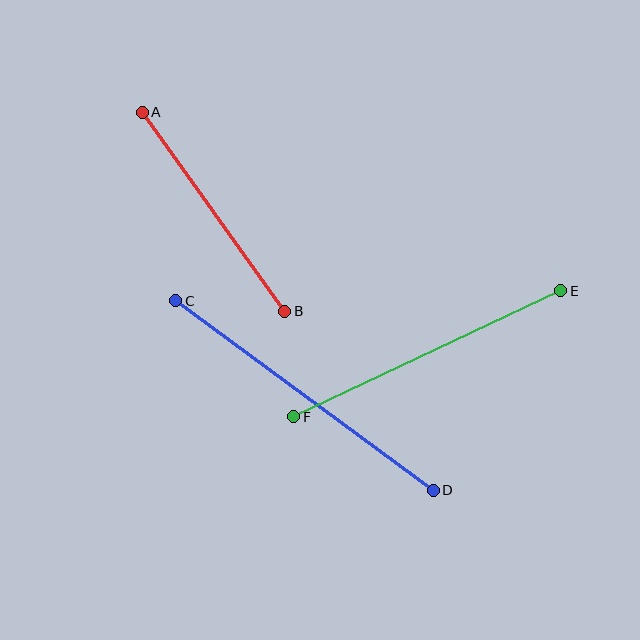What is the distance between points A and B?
The distance is approximately 245 pixels.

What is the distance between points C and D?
The distance is approximately 320 pixels.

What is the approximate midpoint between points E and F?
The midpoint is at approximately (427, 354) pixels.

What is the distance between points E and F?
The distance is approximately 295 pixels.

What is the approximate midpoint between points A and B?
The midpoint is at approximately (213, 212) pixels.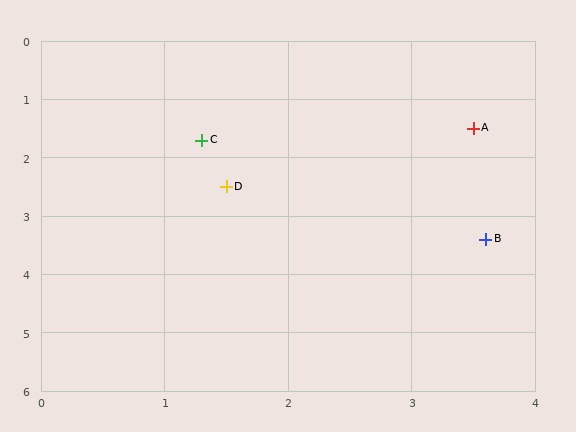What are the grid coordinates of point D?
Point D is at approximately (1.5, 2.5).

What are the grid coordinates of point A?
Point A is at approximately (3.5, 1.5).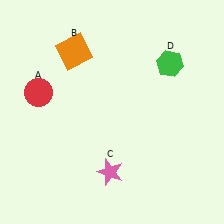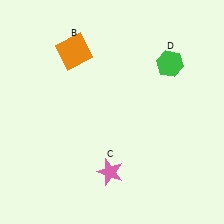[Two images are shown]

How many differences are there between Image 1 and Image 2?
There is 1 difference between the two images.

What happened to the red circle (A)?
The red circle (A) was removed in Image 2. It was in the top-left area of Image 1.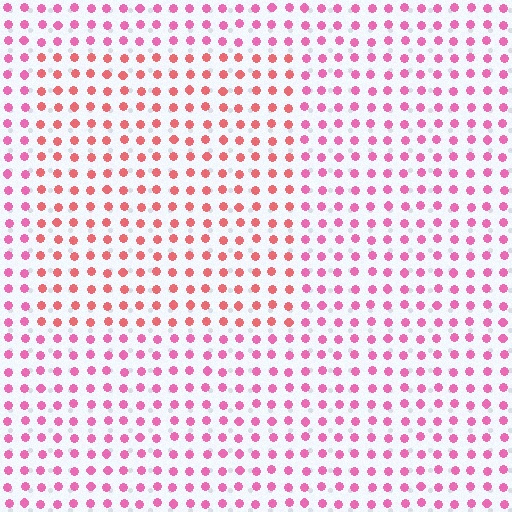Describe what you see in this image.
The image is filled with small pink elements in a uniform arrangement. A rectangle-shaped region is visible where the elements are tinted to a slightly different hue, forming a subtle color boundary.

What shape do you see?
I see a rectangle.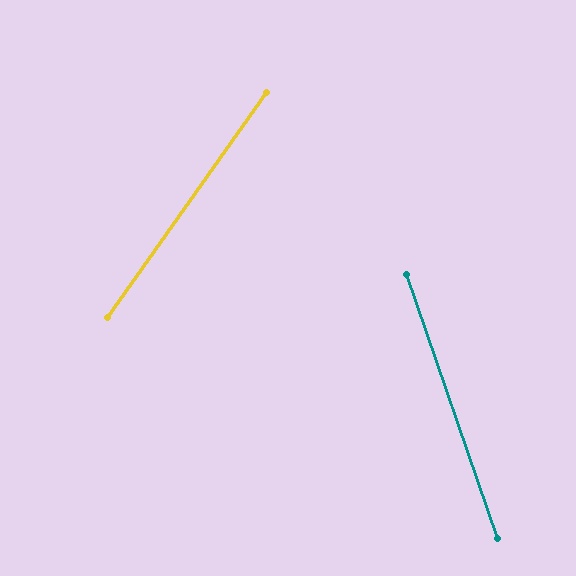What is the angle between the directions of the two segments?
Approximately 54 degrees.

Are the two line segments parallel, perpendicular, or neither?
Neither parallel nor perpendicular — they differ by about 54°.